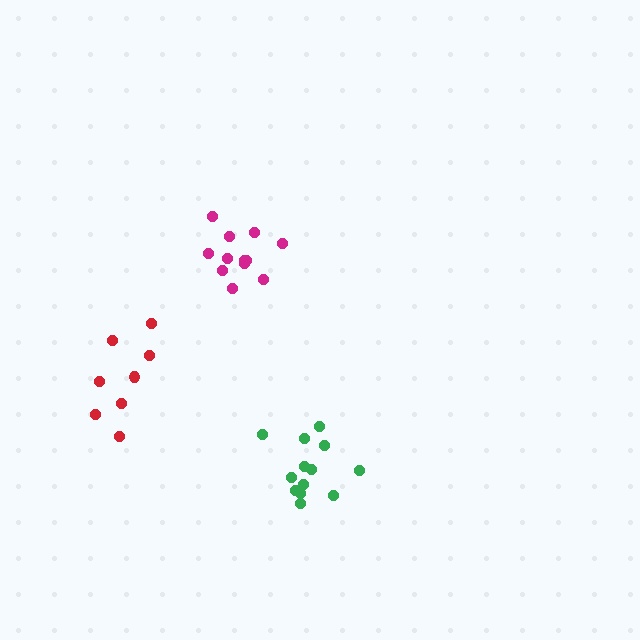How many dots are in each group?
Group 1: 13 dots, Group 2: 12 dots, Group 3: 8 dots (33 total).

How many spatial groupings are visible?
There are 3 spatial groupings.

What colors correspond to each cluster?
The clusters are colored: green, magenta, red.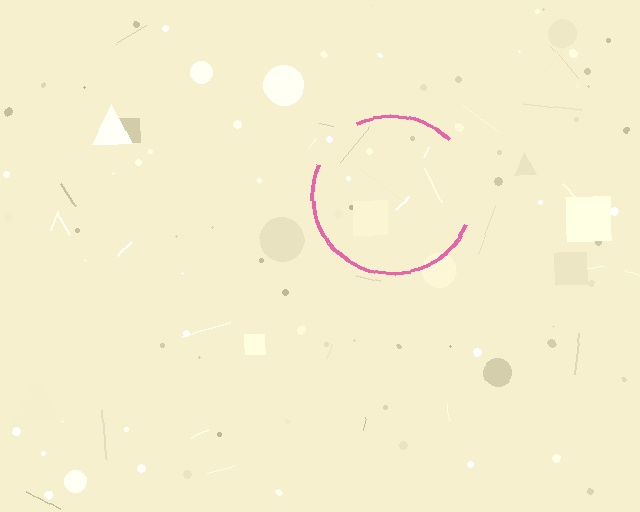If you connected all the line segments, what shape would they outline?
They would outline a circle.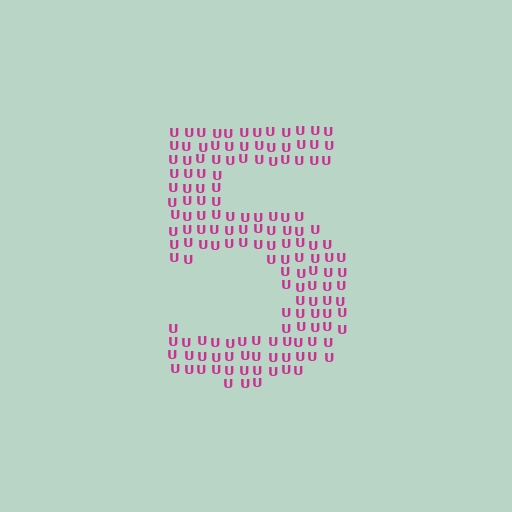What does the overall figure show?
The overall figure shows the digit 5.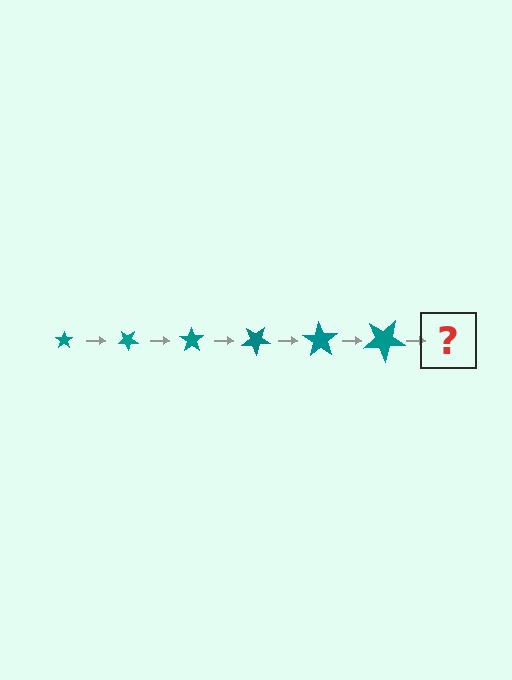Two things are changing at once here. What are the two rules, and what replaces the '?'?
The two rules are that the star grows larger each step and it rotates 35 degrees each step. The '?' should be a star, larger than the previous one and rotated 210 degrees from the start.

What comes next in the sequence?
The next element should be a star, larger than the previous one and rotated 210 degrees from the start.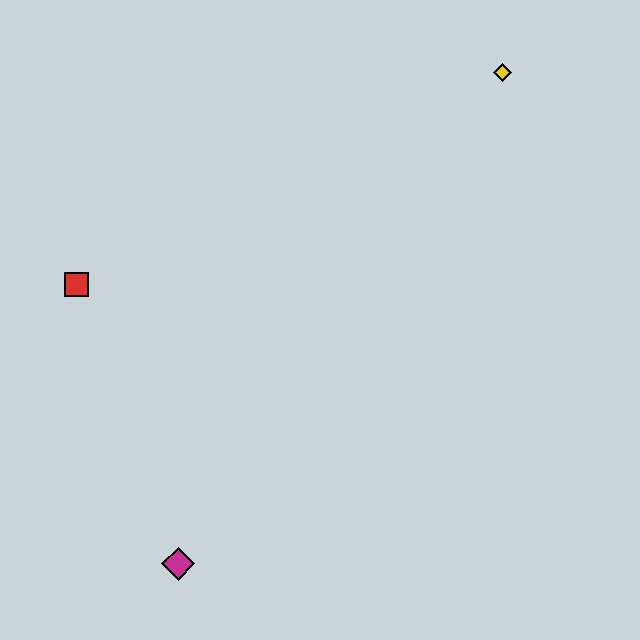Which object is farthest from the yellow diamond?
The magenta diamond is farthest from the yellow diamond.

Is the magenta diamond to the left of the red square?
No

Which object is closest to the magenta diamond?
The red square is closest to the magenta diamond.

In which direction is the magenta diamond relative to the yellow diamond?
The magenta diamond is below the yellow diamond.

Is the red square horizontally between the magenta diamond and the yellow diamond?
No